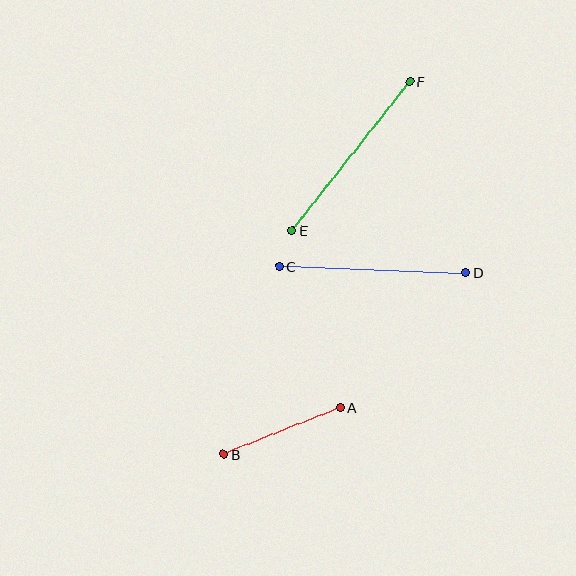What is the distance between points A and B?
The distance is approximately 126 pixels.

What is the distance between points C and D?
The distance is approximately 186 pixels.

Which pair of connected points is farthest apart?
Points E and F are farthest apart.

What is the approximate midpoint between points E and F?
The midpoint is at approximately (351, 156) pixels.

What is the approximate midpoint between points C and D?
The midpoint is at approximately (372, 269) pixels.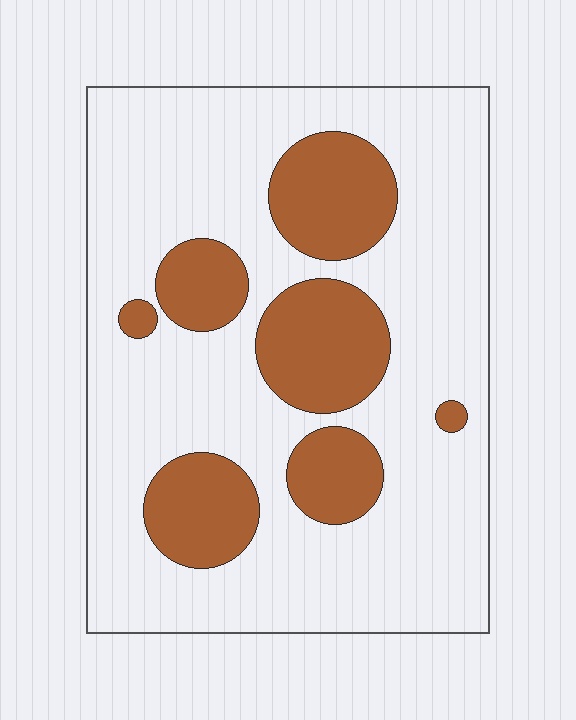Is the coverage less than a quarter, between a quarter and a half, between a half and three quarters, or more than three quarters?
Less than a quarter.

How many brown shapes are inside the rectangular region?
7.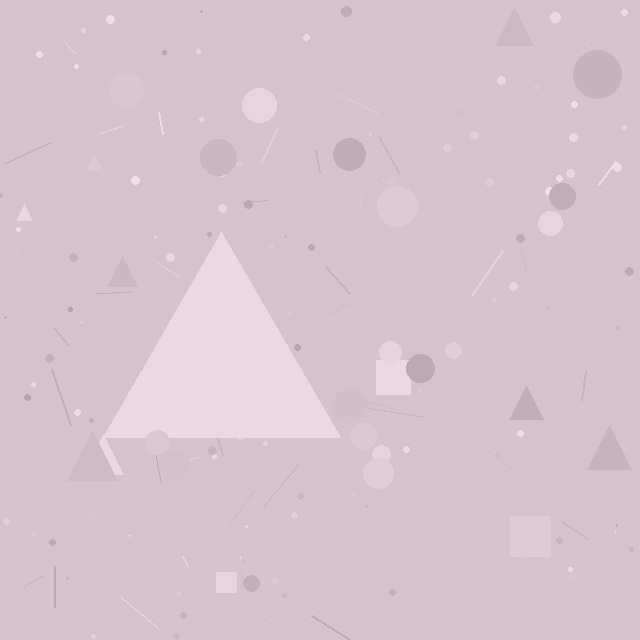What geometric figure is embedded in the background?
A triangle is embedded in the background.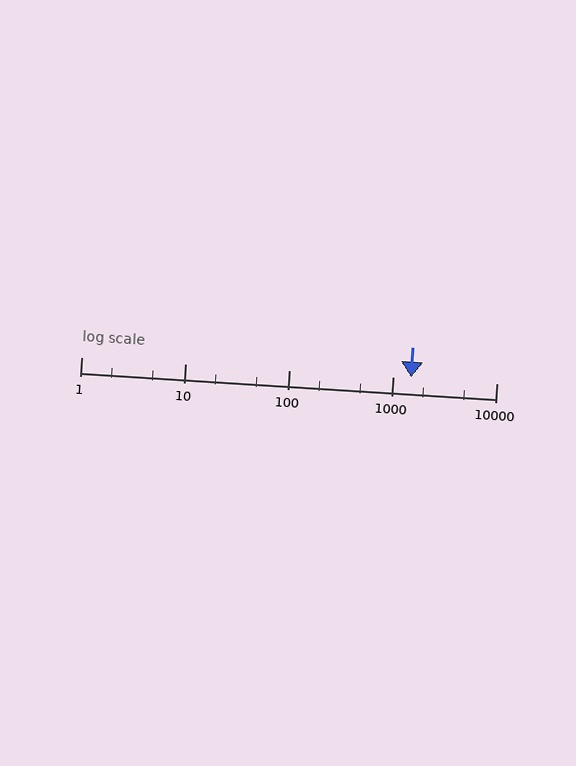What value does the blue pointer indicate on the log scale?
The pointer indicates approximately 1500.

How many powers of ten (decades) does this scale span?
The scale spans 4 decades, from 1 to 10000.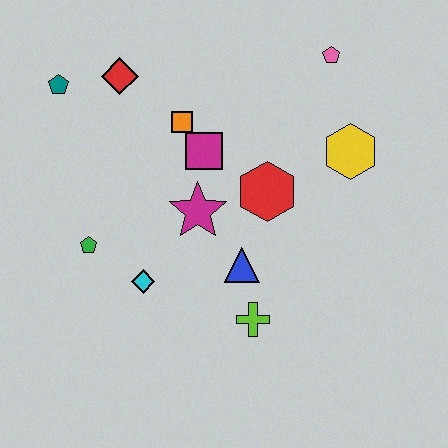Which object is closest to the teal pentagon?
The red diamond is closest to the teal pentagon.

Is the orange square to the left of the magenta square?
Yes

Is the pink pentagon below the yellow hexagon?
No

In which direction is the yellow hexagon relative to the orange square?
The yellow hexagon is to the right of the orange square.